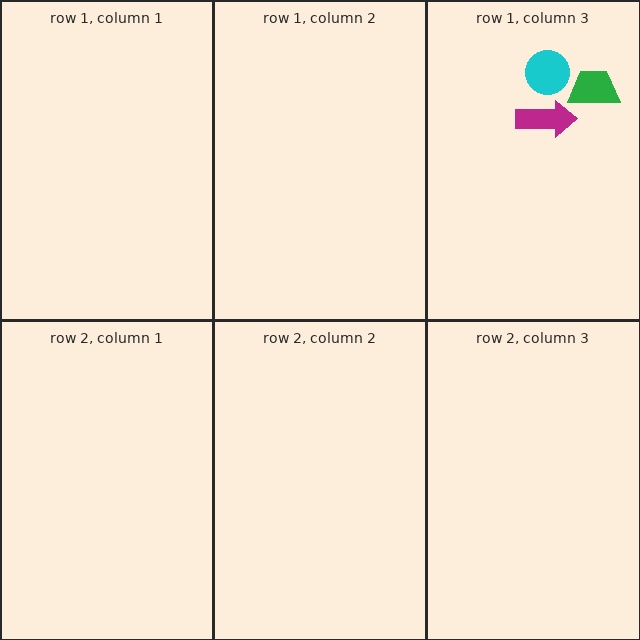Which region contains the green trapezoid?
The row 1, column 3 region.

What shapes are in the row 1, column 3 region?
The magenta arrow, the cyan circle, the green trapezoid.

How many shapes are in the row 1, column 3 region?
3.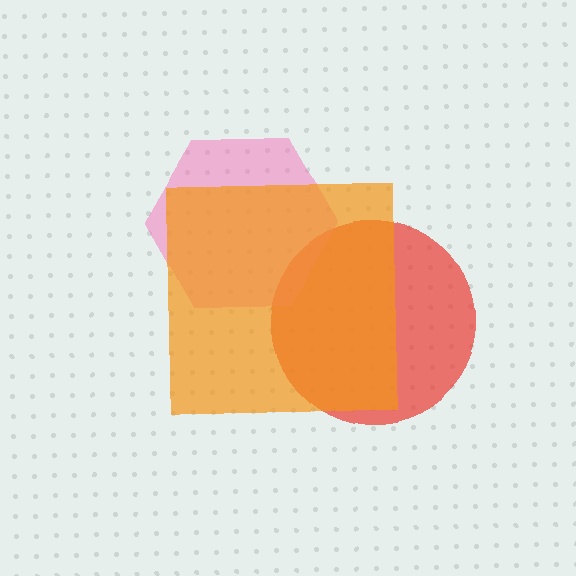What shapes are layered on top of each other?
The layered shapes are: a red circle, a pink hexagon, an orange square.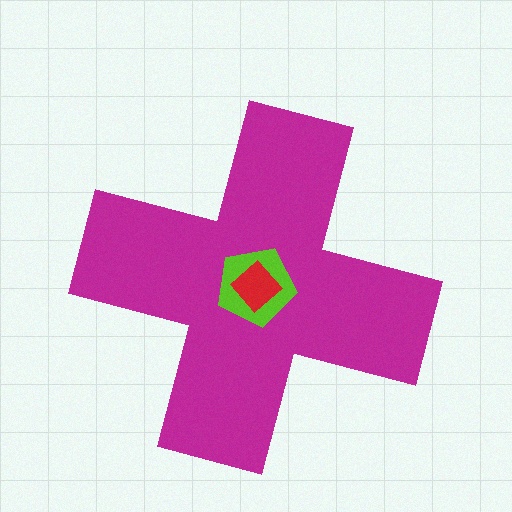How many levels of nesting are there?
3.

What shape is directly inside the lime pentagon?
The red diamond.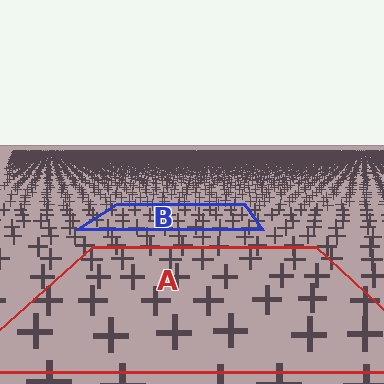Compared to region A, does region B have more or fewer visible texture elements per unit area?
Region B has more texture elements per unit area — they are packed more densely because it is farther away.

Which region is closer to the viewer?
Region A is closer. The texture elements there are larger and more spread out.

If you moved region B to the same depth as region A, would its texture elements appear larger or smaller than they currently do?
They would appear larger. At a closer depth, the same texture elements are projected at a bigger on-screen size.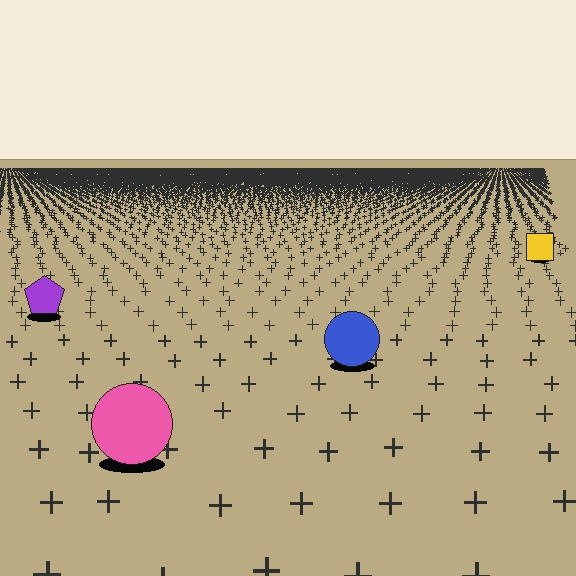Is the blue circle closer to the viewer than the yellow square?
Yes. The blue circle is closer — you can tell from the texture gradient: the ground texture is coarser near it.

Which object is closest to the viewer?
The pink circle is closest. The texture marks near it are larger and more spread out.